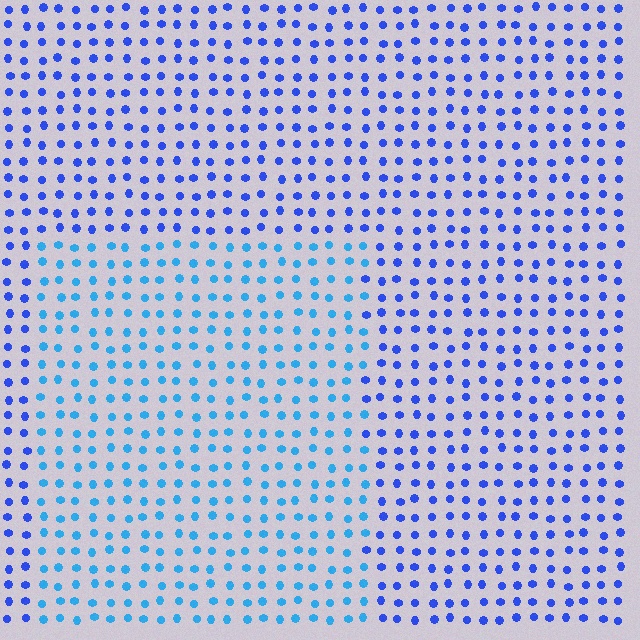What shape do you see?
I see a rectangle.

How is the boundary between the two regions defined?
The boundary is defined purely by a slight shift in hue (about 30 degrees). Spacing, size, and orientation are identical on both sides.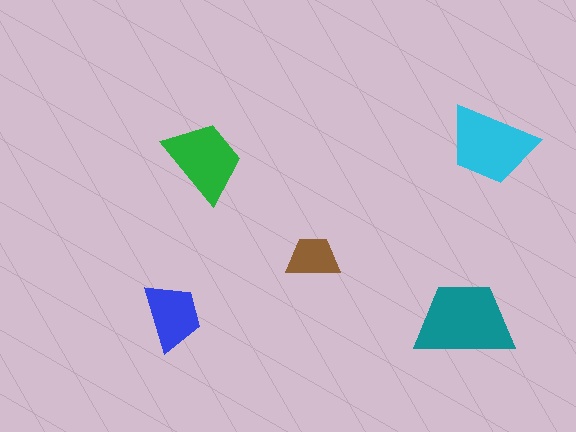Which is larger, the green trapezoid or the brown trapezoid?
The green one.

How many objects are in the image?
There are 5 objects in the image.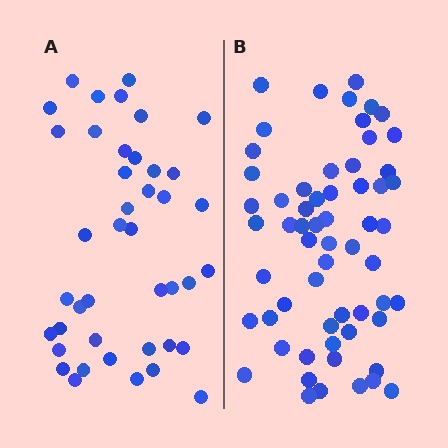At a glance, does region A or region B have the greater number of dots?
Region B (the right region) has more dots.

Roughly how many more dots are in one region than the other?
Region B has approximately 20 more dots than region A.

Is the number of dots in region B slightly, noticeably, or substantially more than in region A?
Region B has noticeably more, but not dramatically so. The ratio is roughly 1.4 to 1.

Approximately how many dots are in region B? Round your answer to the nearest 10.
About 60 dots.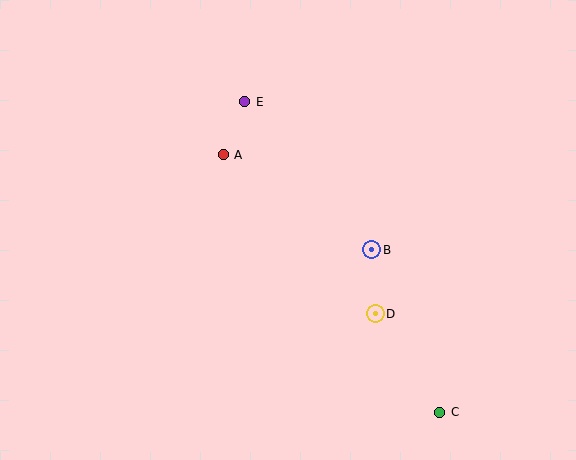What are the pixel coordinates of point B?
Point B is at (372, 250).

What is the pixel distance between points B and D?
The distance between B and D is 64 pixels.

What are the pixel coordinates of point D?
Point D is at (375, 314).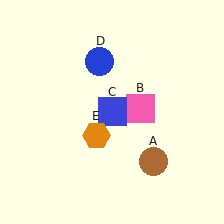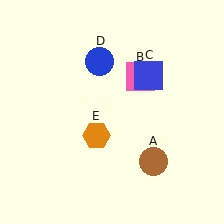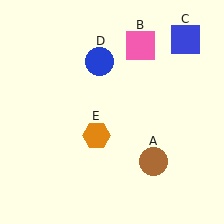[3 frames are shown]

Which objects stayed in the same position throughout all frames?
Brown circle (object A) and blue circle (object D) and orange hexagon (object E) remained stationary.